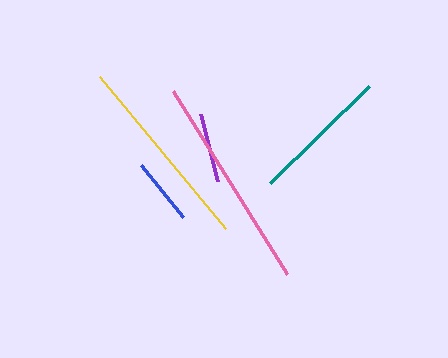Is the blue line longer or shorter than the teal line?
The teal line is longer than the blue line.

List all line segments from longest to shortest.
From longest to shortest: pink, yellow, teal, purple, blue.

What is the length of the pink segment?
The pink segment is approximately 215 pixels long.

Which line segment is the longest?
The pink line is the longest at approximately 215 pixels.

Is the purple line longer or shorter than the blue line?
The purple line is longer than the blue line.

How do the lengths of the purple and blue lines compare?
The purple and blue lines are approximately the same length.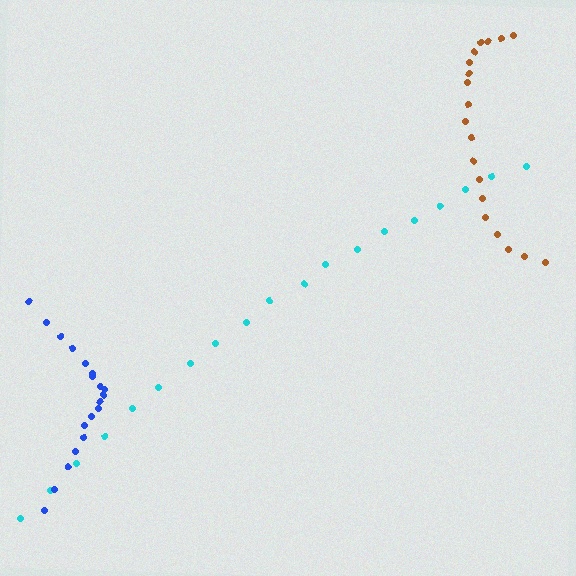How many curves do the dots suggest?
There are 3 distinct paths.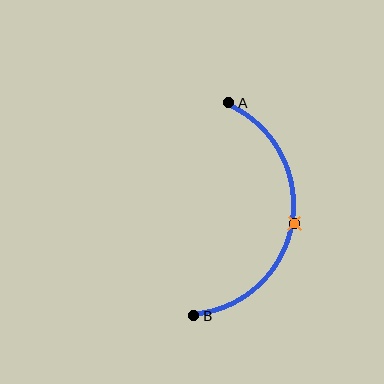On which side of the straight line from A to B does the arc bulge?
The arc bulges to the right of the straight line connecting A and B.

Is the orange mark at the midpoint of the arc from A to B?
Yes. The orange mark lies on the arc at equal arc-length from both A and B — it is the arc midpoint.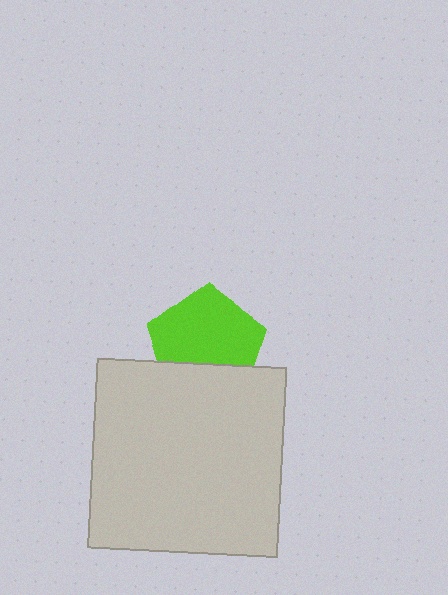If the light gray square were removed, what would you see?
You would see the complete lime pentagon.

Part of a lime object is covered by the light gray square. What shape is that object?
It is a pentagon.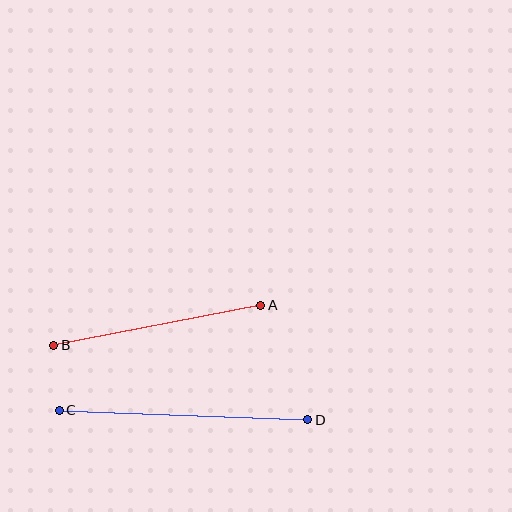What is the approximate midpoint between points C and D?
The midpoint is at approximately (184, 415) pixels.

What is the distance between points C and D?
The distance is approximately 249 pixels.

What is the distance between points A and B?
The distance is approximately 211 pixels.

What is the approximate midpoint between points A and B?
The midpoint is at approximately (157, 325) pixels.